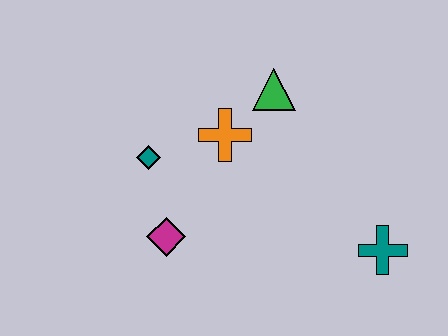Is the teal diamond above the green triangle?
No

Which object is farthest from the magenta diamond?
The teal cross is farthest from the magenta diamond.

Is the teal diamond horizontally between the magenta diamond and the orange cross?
No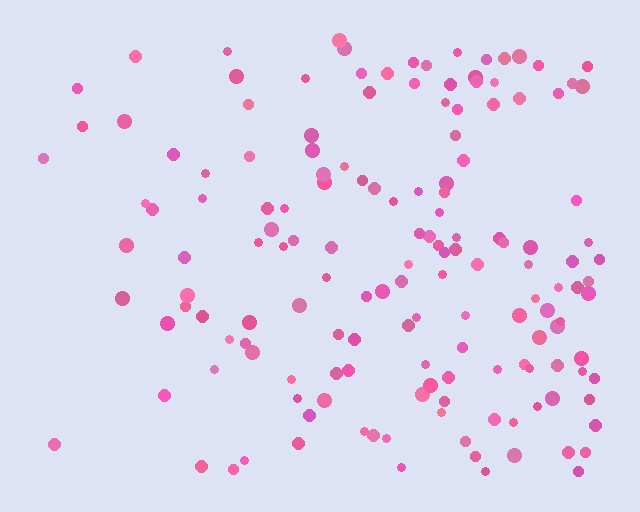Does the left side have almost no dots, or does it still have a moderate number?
Still a moderate number, just noticeably fewer than the right.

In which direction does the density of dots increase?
From left to right, with the right side densest.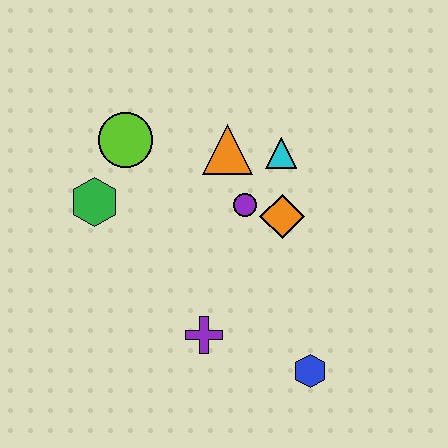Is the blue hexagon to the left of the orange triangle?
No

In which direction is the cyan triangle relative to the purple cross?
The cyan triangle is above the purple cross.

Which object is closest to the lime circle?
The green hexagon is closest to the lime circle.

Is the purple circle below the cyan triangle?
Yes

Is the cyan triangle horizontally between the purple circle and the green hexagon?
No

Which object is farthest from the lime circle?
The blue hexagon is farthest from the lime circle.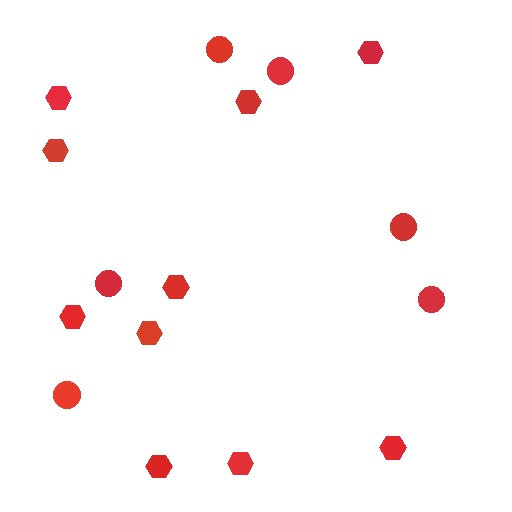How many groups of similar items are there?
There are 2 groups: one group of circles (6) and one group of hexagons (10).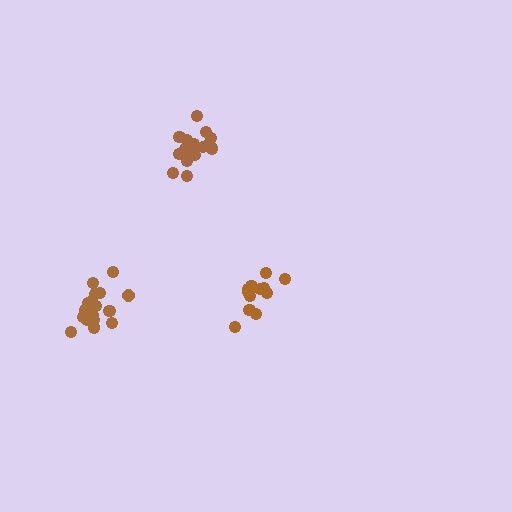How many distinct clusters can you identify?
There are 3 distinct clusters.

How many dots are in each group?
Group 1: 18 dots, Group 2: 14 dots, Group 3: 18 dots (50 total).